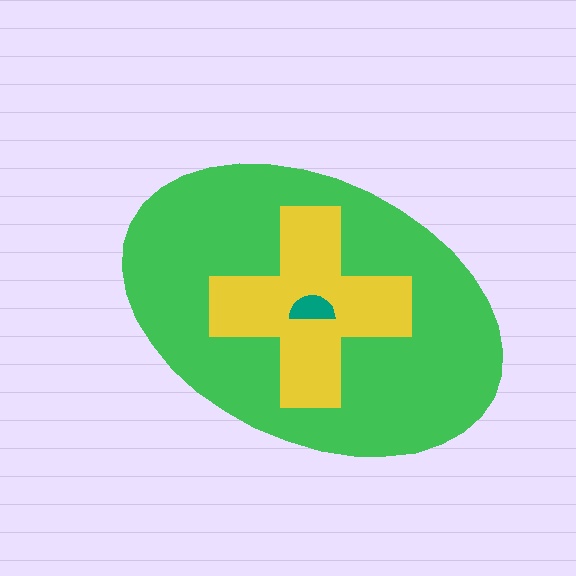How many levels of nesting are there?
3.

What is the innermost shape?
The teal semicircle.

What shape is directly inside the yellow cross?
The teal semicircle.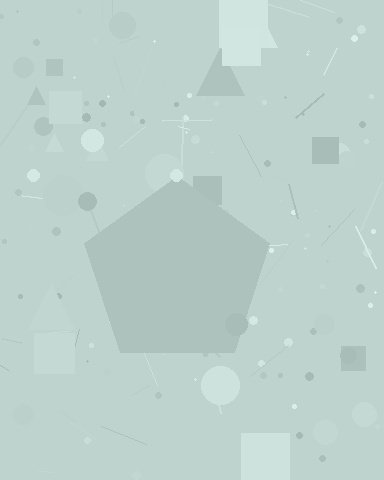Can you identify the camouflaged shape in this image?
The camouflaged shape is a pentagon.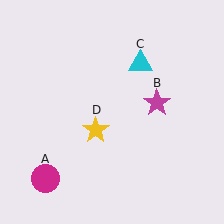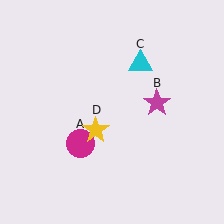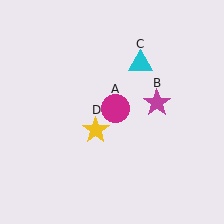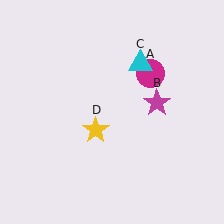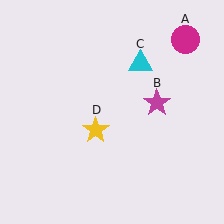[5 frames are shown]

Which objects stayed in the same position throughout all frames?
Magenta star (object B) and cyan triangle (object C) and yellow star (object D) remained stationary.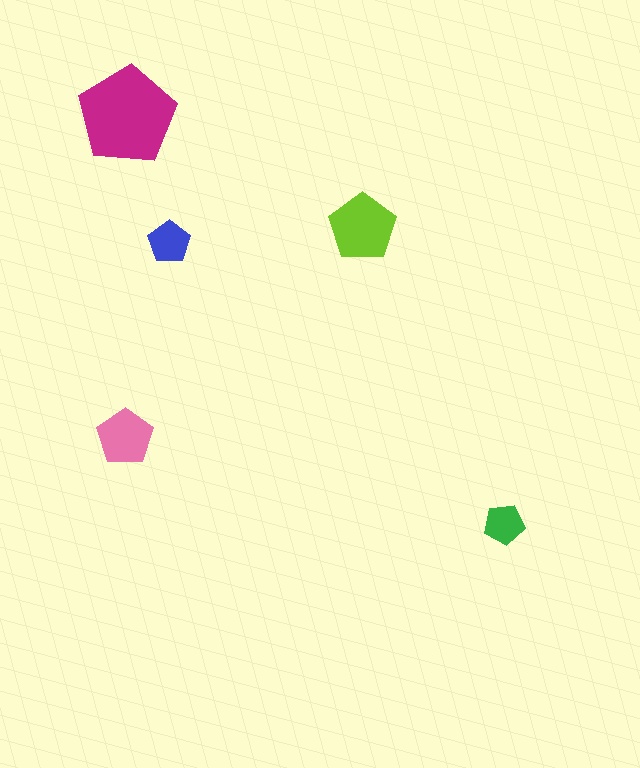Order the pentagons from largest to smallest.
the magenta one, the lime one, the pink one, the blue one, the green one.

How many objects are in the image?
There are 5 objects in the image.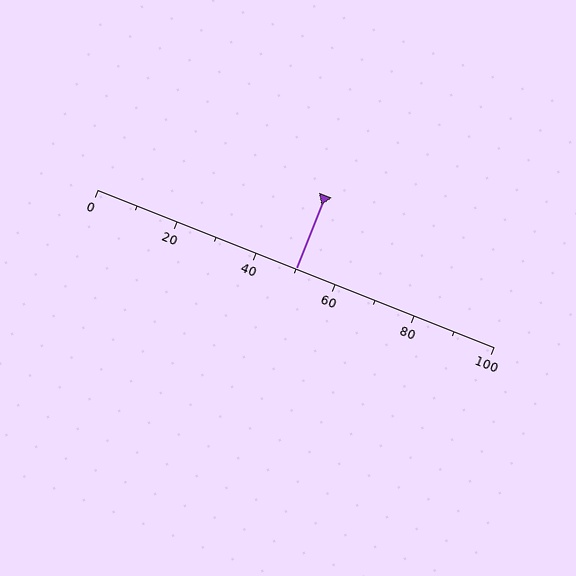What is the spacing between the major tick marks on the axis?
The major ticks are spaced 20 apart.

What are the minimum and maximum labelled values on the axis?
The axis runs from 0 to 100.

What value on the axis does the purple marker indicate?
The marker indicates approximately 50.